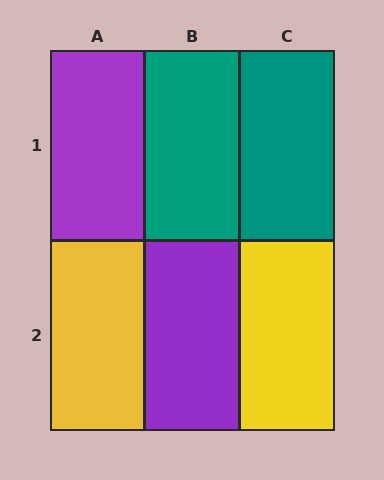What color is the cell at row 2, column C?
Yellow.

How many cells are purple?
2 cells are purple.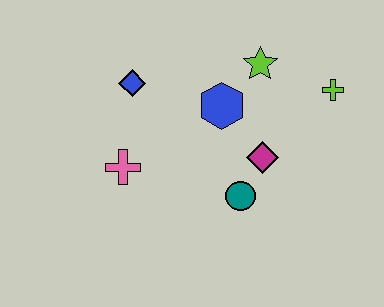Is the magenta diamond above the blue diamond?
No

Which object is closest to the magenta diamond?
The teal circle is closest to the magenta diamond.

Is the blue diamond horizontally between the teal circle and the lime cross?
No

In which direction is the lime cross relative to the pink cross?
The lime cross is to the right of the pink cross.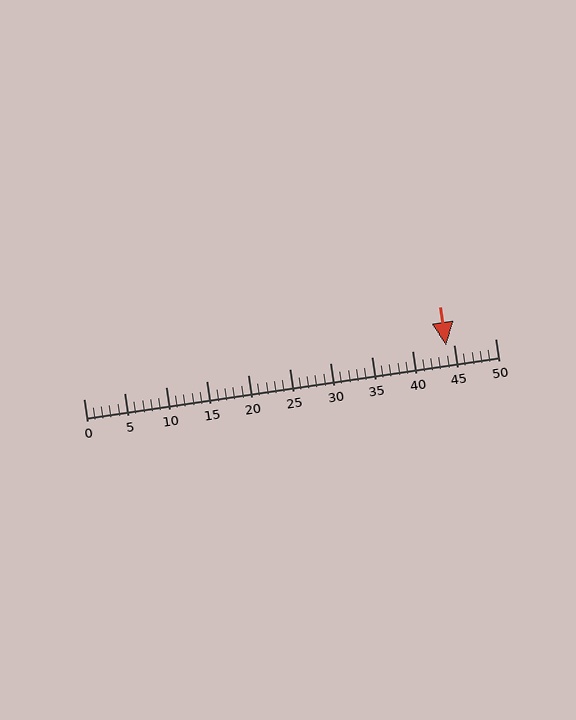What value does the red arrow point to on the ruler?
The red arrow points to approximately 44.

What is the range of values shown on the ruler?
The ruler shows values from 0 to 50.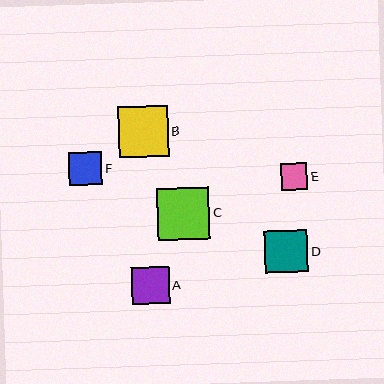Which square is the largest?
Square C is the largest with a size of approximately 52 pixels.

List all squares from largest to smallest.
From largest to smallest: C, B, D, A, F, E.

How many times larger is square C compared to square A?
Square C is approximately 1.4 times the size of square A.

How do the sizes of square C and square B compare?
Square C and square B are approximately the same size.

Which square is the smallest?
Square E is the smallest with a size of approximately 27 pixels.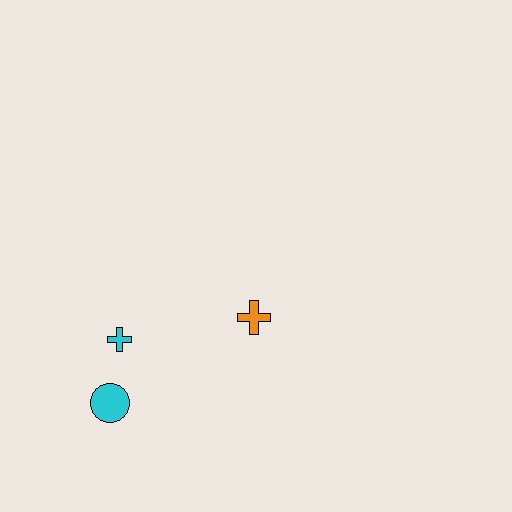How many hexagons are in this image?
There are no hexagons.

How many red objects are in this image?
There are no red objects.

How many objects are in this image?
There are 3 objects.